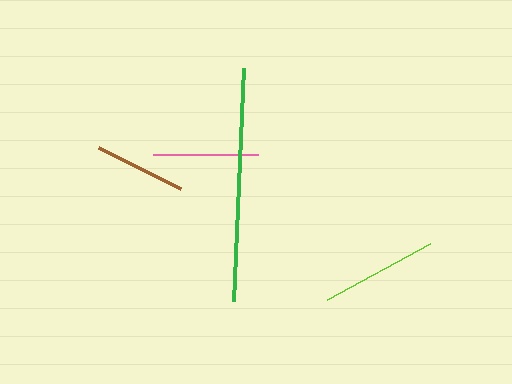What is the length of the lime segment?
The lime segment is approximately 117 pixels long.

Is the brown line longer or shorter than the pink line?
The pink line is longer than the brown line.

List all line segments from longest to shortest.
From longest to shortest: green, lime, pink, brown.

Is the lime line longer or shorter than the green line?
The green line is longer than the lime line.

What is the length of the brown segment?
The brown segment is approximately 92 pixels long.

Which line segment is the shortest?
The brown line is the shortest at approximately 92 pixels.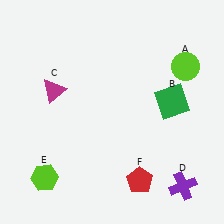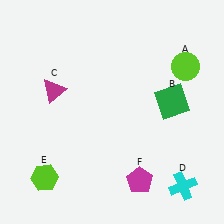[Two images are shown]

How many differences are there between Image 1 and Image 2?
There are 2 differences between the two images.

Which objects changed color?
D changed from purple to cyan. F changed from red to magenta.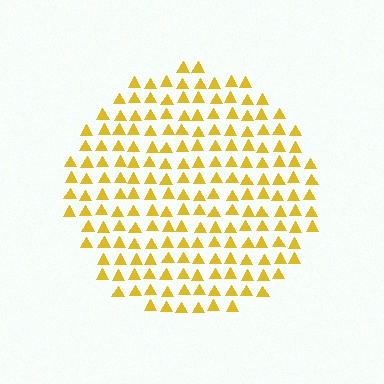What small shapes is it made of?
It is made of small triangles.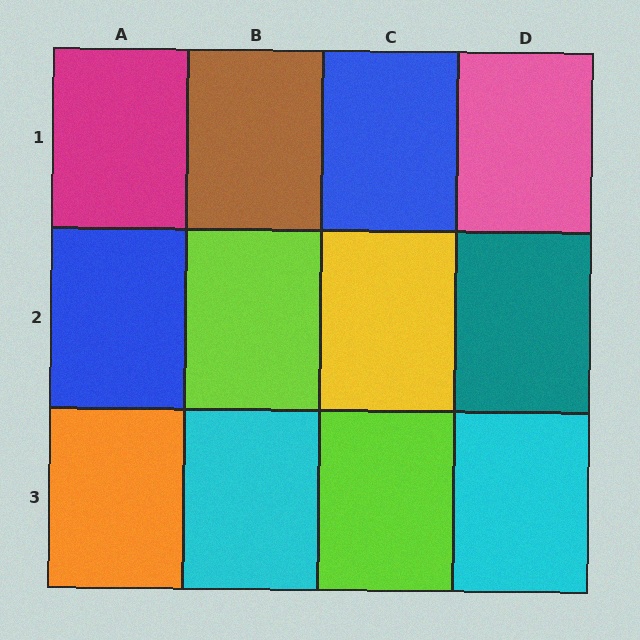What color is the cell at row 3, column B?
Cyan.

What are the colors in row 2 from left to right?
Blue, lime, yellow, teal.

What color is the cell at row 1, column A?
Magenta.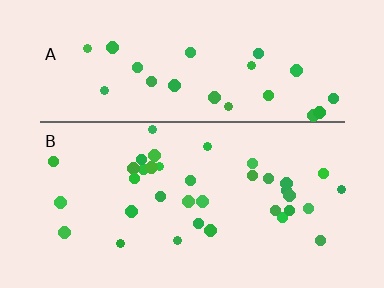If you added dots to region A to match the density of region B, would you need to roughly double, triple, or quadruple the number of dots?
Approximately double.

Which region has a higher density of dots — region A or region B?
B (the bottom).